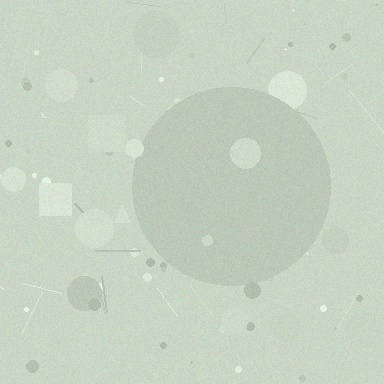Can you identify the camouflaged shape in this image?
The camouflaged shape is a circle.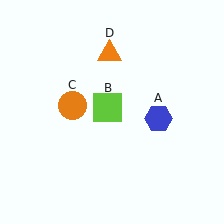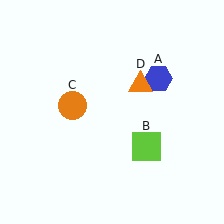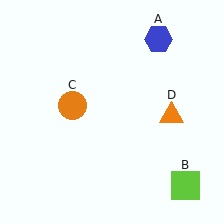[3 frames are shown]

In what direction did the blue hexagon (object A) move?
The blue hexagon (object A) moved up.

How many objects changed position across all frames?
3 objects changed position: blue hexagon (object A), lime square (object B), orange triangle (object D).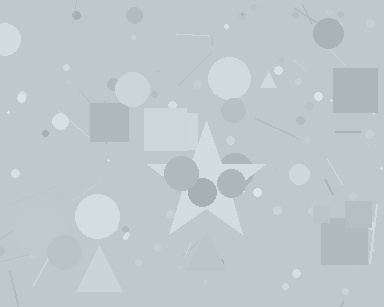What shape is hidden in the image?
A star is hidden in the image.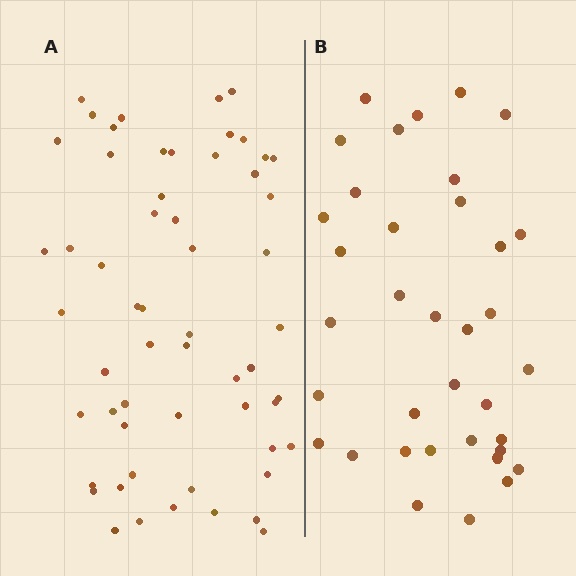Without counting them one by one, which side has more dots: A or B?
Region A (the left region) has more dots.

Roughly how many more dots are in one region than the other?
Region A has approximately 20 more dots than region B.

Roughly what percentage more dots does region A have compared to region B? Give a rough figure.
About 60% more.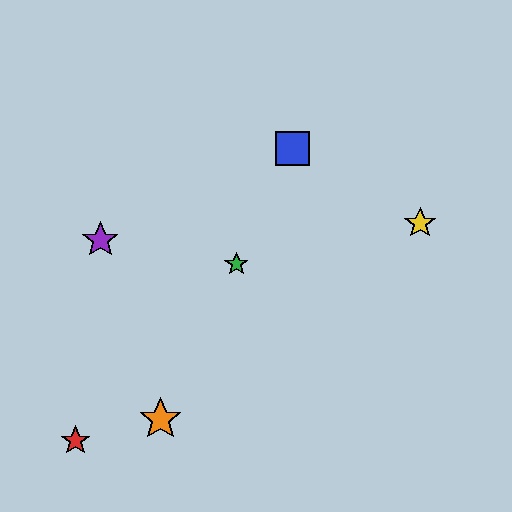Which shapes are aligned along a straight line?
The blue square, the green star, the orange star are aligned along a straight line.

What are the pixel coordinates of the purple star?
The purple star is at (100, 240).